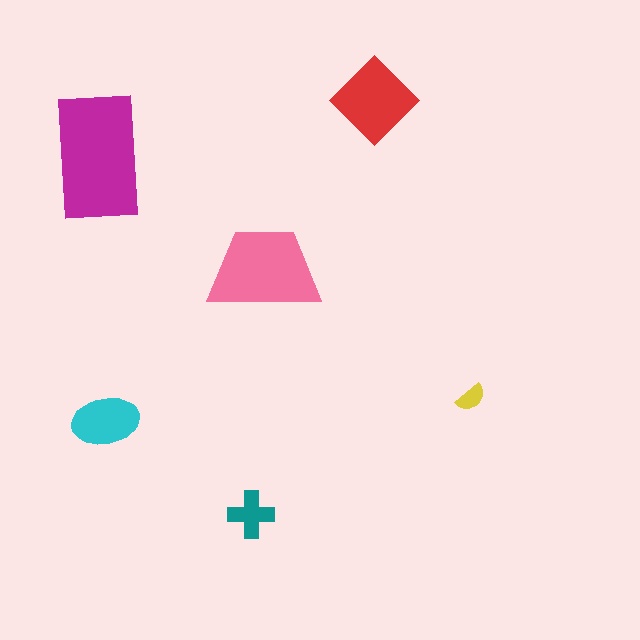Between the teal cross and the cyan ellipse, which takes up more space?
The cyan ellipse.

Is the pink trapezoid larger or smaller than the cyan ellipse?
Larger.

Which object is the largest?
The magenta rectangle.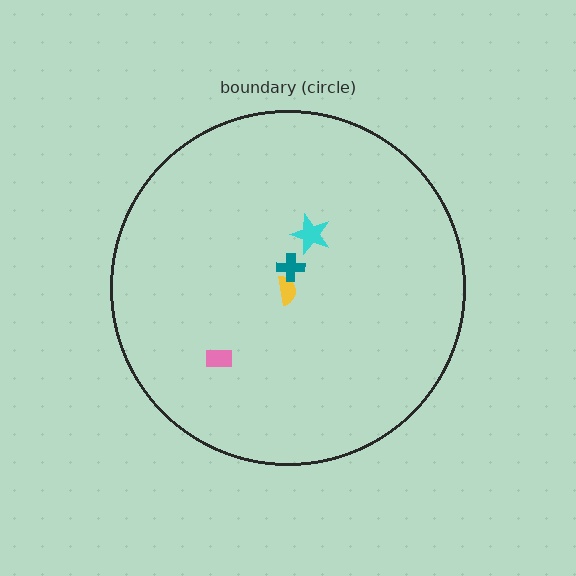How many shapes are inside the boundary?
4 inside, 0 outside.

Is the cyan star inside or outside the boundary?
Inside.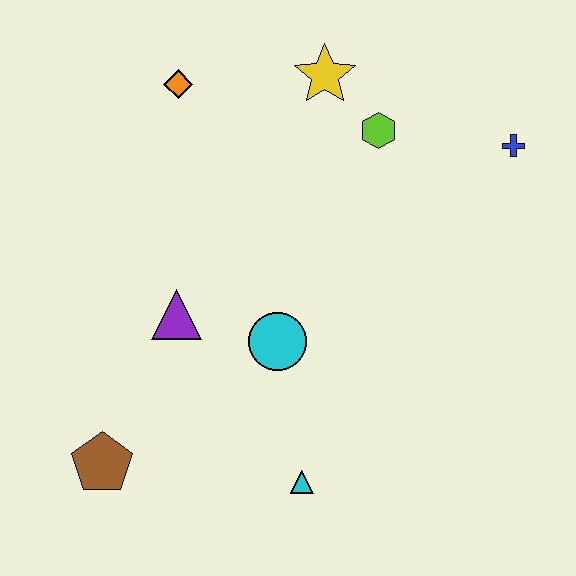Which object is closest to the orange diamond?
The yellow star is closest to the orange diamond.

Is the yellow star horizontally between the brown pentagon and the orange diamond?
No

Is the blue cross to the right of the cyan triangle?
Yes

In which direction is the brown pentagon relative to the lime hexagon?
The brown pentagon is below the lime hexagon.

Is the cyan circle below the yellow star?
Yes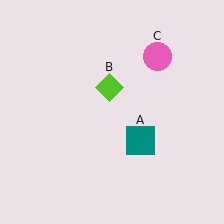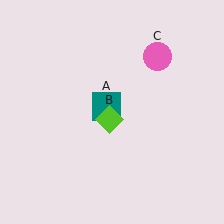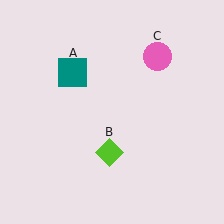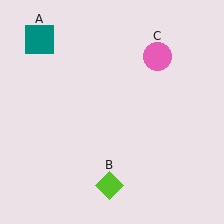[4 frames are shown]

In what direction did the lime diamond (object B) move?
The lime diamond (object B) moved down.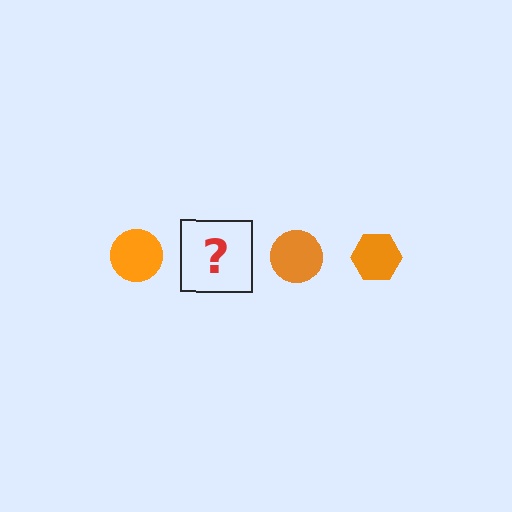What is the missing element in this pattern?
The missing element is an orange hexagon.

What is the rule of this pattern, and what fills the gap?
The rule is that the pattern cycles through circle, hexagon shapes in orange. The gap should be filled with an orange hexagon.